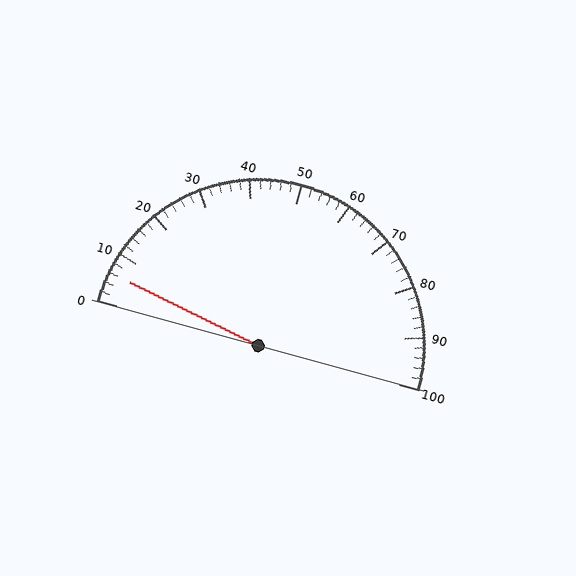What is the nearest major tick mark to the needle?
The nearest major tick mark is 10.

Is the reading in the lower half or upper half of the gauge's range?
The reading is in the lower half of the range (0 to 100).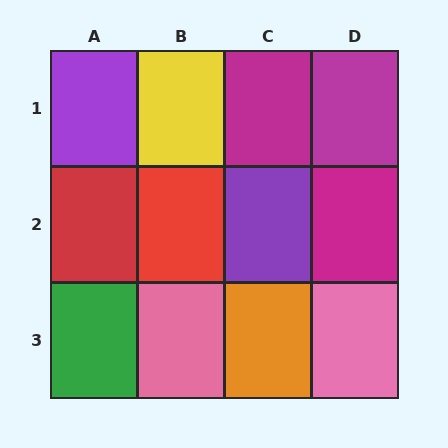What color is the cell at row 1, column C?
Magenta.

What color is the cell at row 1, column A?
Purple.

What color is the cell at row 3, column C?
Orange.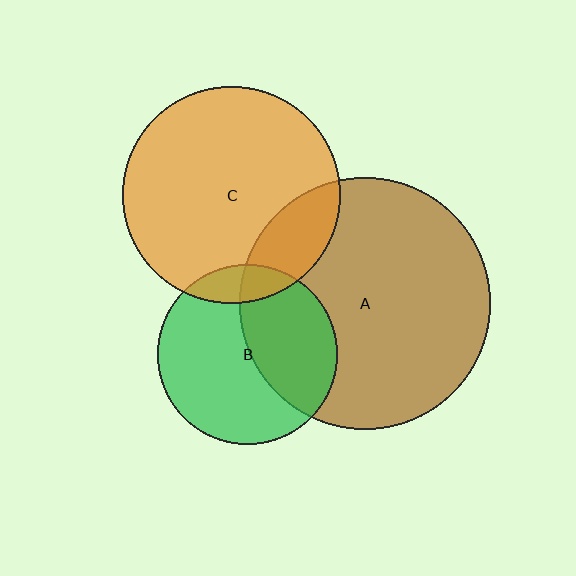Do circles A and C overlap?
Yes.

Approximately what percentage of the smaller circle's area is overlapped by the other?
Approximately 20%.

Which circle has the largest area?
Circle A (brown).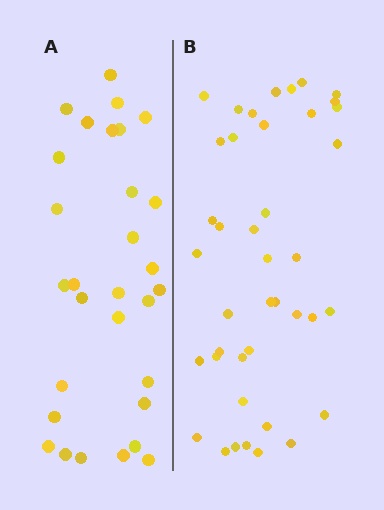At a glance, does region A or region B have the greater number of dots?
Region B (the right region) has more dots.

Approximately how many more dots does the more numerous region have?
Region B has roughly 12 or so more dots than region A.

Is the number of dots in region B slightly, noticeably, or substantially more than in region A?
Region B has noticeably more, but not dramatically so. The ratio is roughly 1.4 to 1.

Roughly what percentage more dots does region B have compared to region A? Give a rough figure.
About 35% more.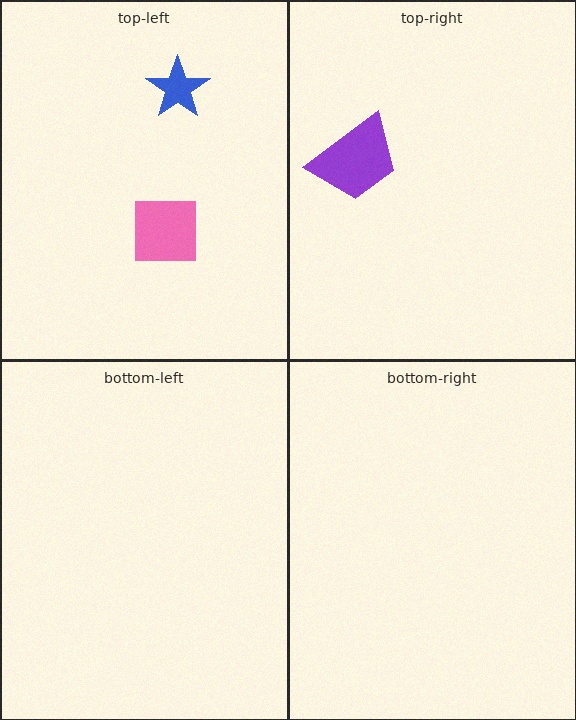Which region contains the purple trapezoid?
The top-right region.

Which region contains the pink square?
The top-left region.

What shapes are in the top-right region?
The purple trapezoid.